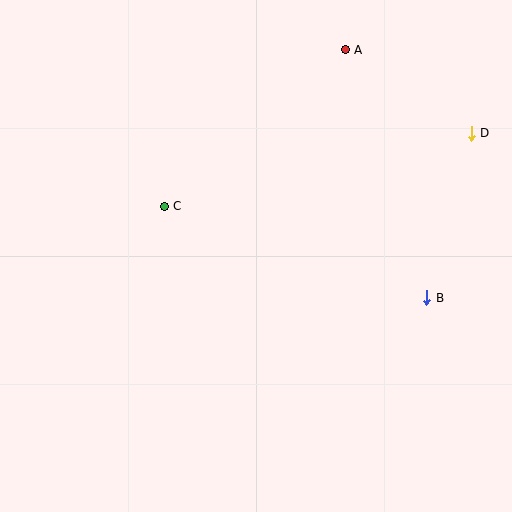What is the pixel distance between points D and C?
The distance between D and C is 315 pixels.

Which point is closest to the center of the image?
Point C at (164, 207) is closest to the center.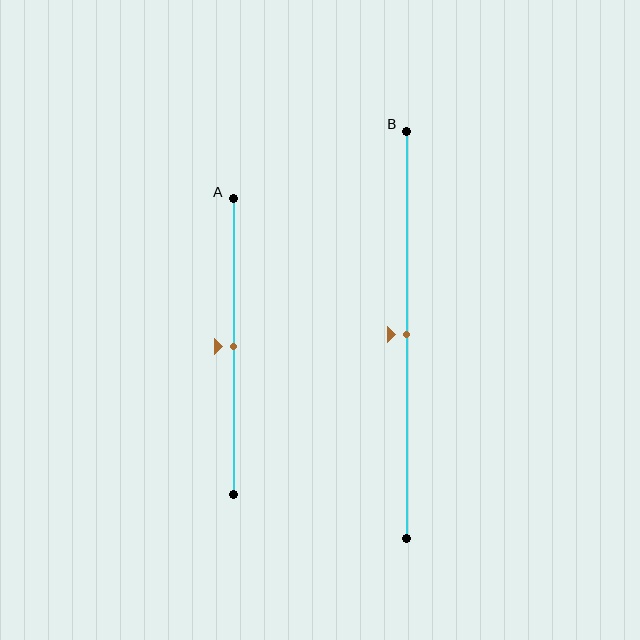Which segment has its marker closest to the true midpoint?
Segment A has its marker closest to the true midpoint.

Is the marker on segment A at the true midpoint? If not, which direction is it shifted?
Yes, the marker on segment A is at the true midpoint.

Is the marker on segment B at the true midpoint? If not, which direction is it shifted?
Yes, the marker on segment B is at the true midpoint.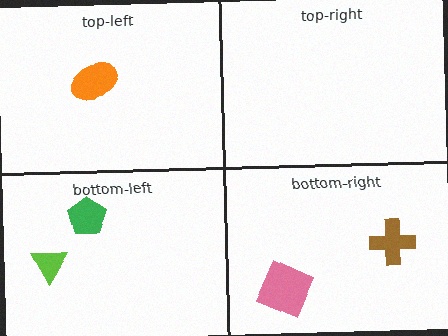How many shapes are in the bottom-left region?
2.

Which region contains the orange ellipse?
The top-left region.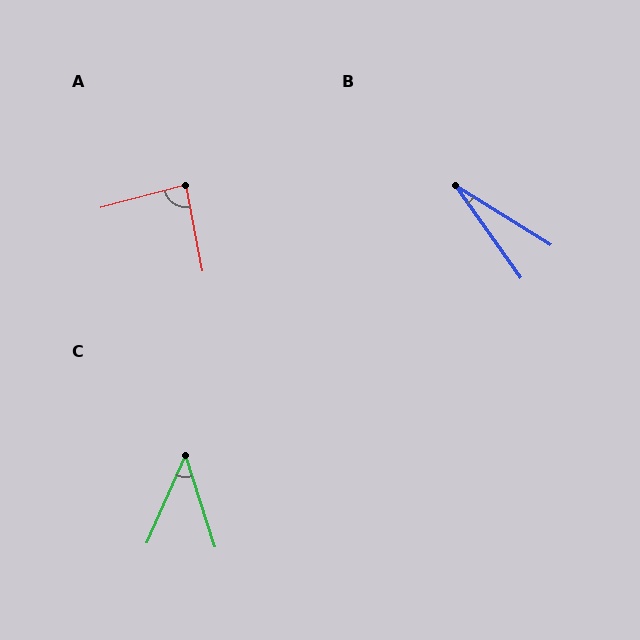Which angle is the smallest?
B, at approximately 23 degrees.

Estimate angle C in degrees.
Approximately 41 degrees.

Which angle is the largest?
A, at approximately 86 degrees.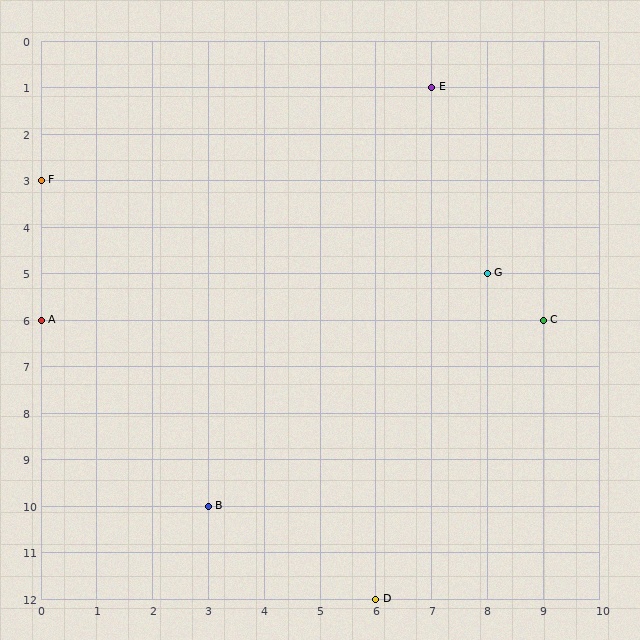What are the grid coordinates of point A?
Point A is at grid coordinates (0, 6).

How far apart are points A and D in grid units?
Points A and D are 6 columns and 6 rows apart (about 8.5 grid units diagonally).